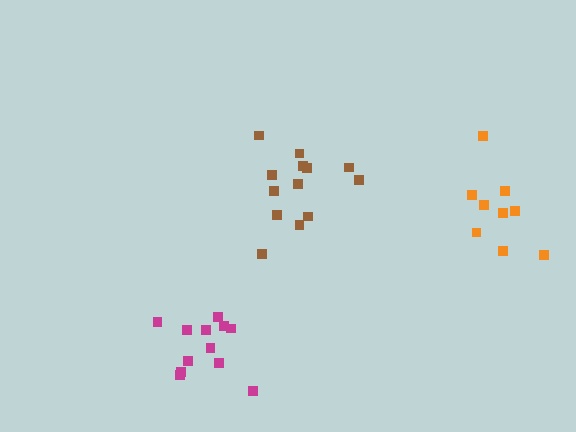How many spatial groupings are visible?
There are 3 spatial groupings.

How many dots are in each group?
Group 1: 13 dots, Group 2: 9 dots, Group 3: 12 dots (34 total).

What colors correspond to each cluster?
The clusters are colored: brown, orange, magenta.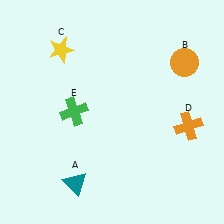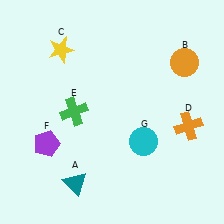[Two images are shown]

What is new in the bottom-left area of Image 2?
A purple pentagon (F) was added in the bottom-left area of Image 2.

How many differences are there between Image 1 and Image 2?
There are 2 differences between the two images.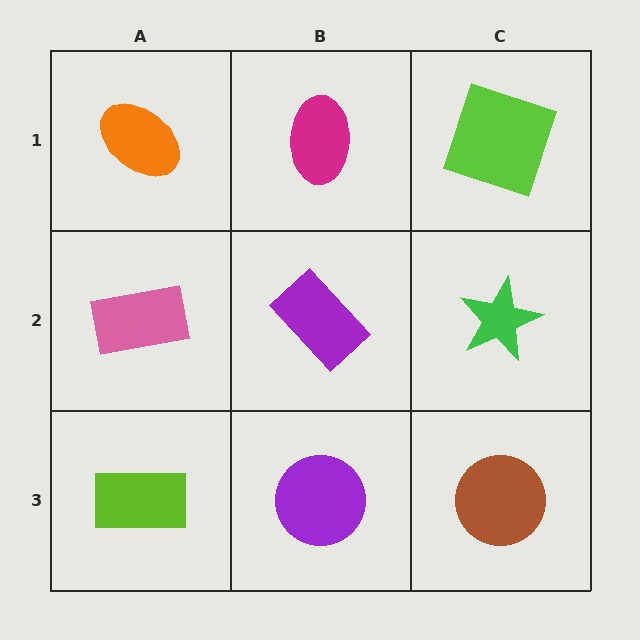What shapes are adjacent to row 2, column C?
A lime square (row 1, column C), a brown circle (row 3, column C), a purple rectangle (row 2, column B).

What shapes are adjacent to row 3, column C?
A green star (row 2, column C), a purple circle (row 3, column B).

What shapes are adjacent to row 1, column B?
A purple rectangle (row 2, column B), an orange ellipse (row 1, column A), a lime square (row 1, column C).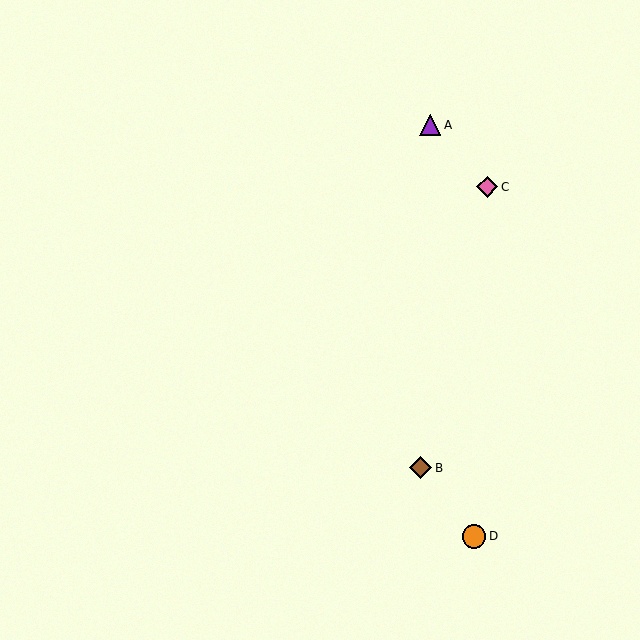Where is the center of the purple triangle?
The center of the purple triangle is at (430, 125).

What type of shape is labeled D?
Shape D is an orange circle.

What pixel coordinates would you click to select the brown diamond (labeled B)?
Click at (421, 468) to select the brown diamond B.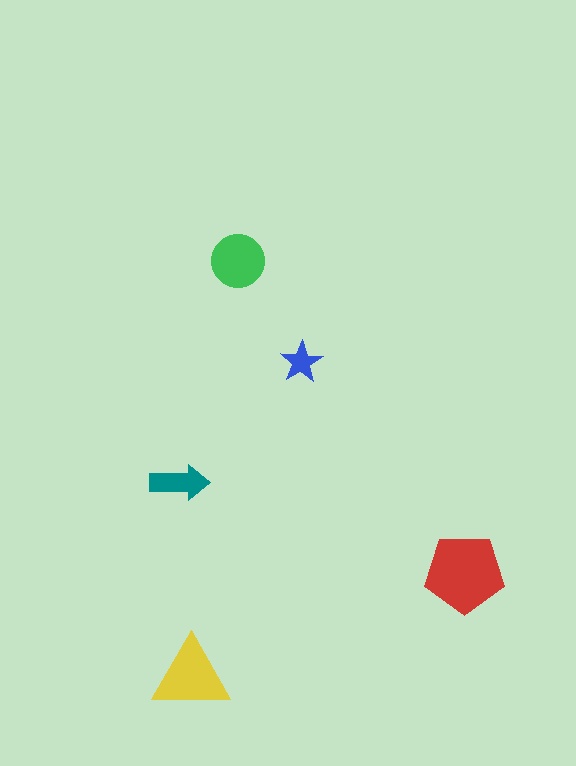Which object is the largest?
The red pentagon.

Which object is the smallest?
The blue star.